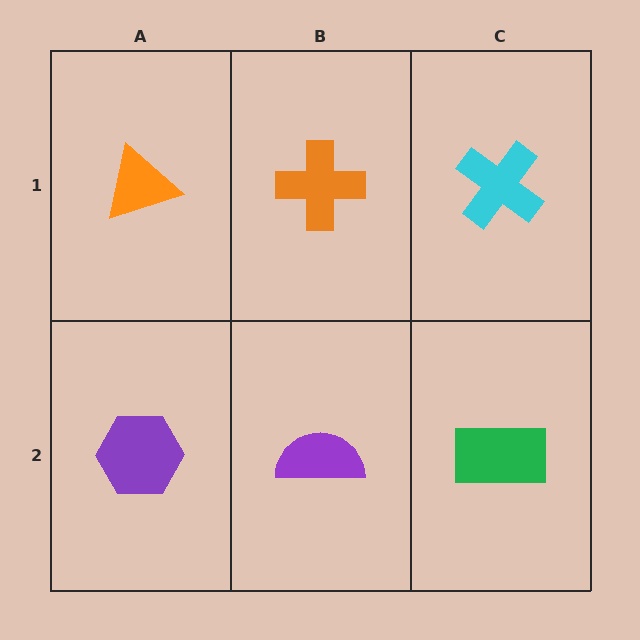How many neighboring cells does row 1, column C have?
2.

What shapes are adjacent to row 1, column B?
A purple semicircle (row 2, column B), an orange triangle (row 1, column A), a cyan cross (row 1, column C).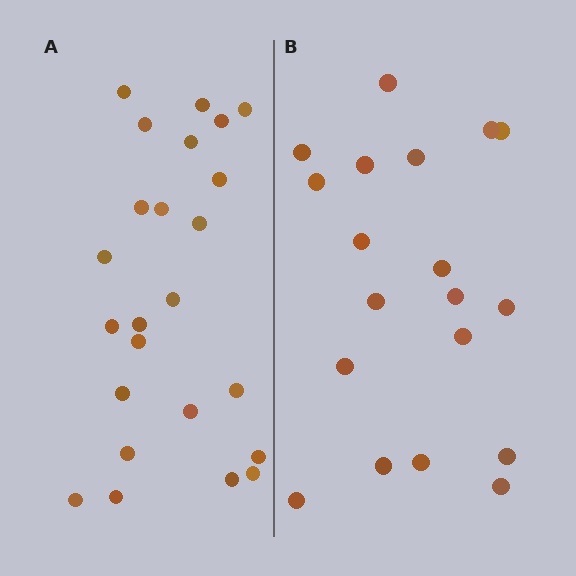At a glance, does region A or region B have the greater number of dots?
Region A (the left region) has more dots.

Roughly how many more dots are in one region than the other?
Region A has about 5 more dots than region B.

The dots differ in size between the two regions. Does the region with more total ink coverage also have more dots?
No. Region B has more total ink coverage because its dots are larger, but region A actually contains more individual dots. Total area can be misleading — the number of items is what matters here.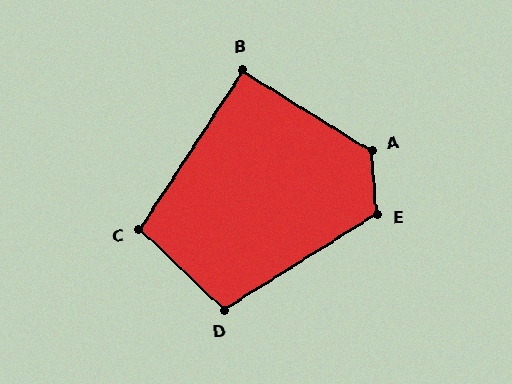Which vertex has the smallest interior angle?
B, at approximately 91 degrees.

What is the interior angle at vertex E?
Approximately 118 degrees (obtuse).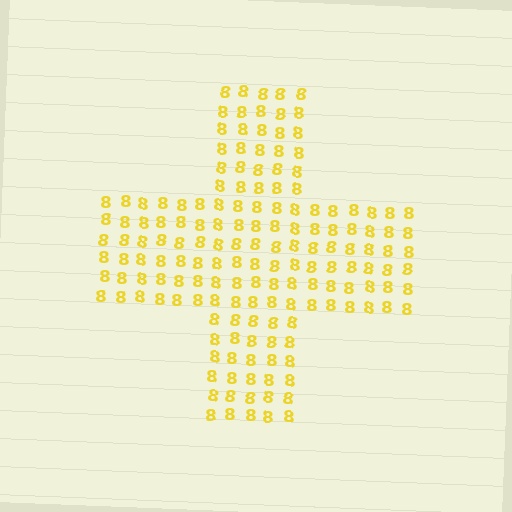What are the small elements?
The small elements are digit 8's.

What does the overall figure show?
The overall figure shows a cross.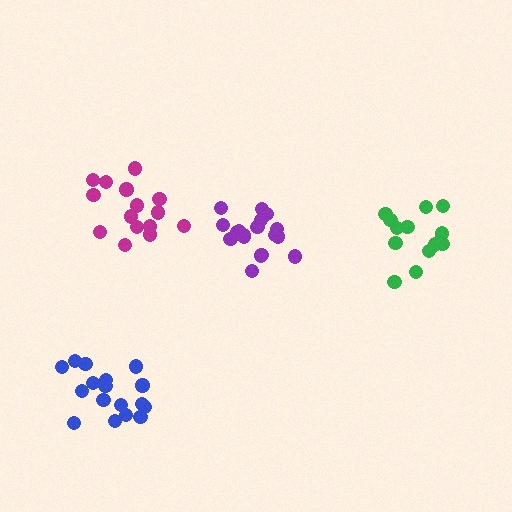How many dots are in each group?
Group 1: 14 dots, Group 2: 15 dots, Group 3: 18 dots, Group 4: 17 dots (64 total).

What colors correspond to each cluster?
The clusters are colored: green, magenta, purple, blue.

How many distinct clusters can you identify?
There are 4 distinct clusters.